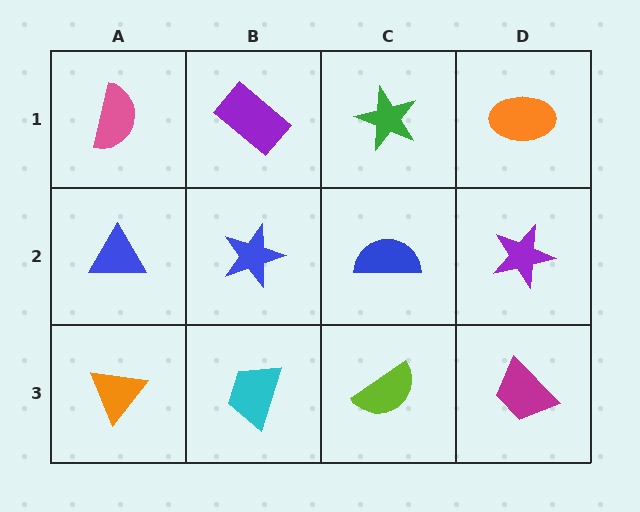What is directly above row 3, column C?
A blue semicircle.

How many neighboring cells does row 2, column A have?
3.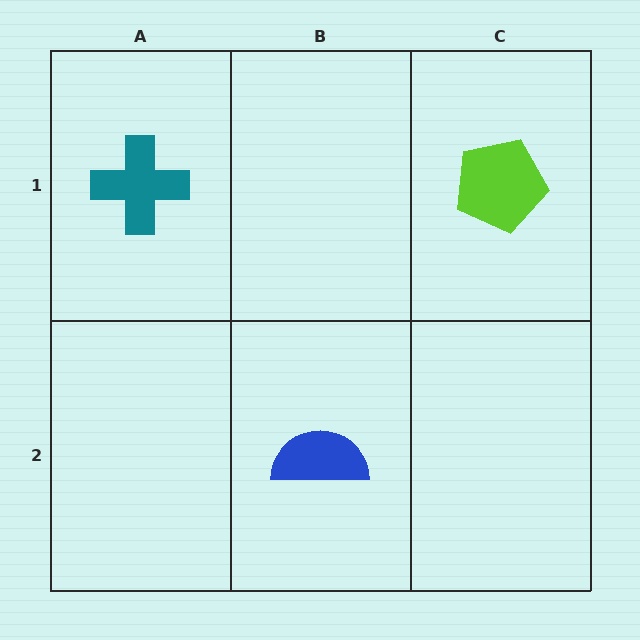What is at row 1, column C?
A lime pentagon.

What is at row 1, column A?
A teal cross.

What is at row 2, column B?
A blue semicircle.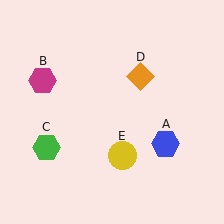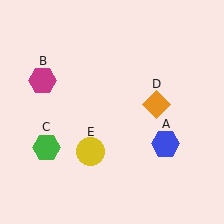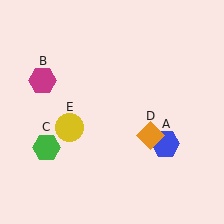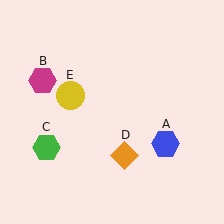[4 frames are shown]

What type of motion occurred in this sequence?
The orange diamond (object D), yellow circle (object E) rotated clockwise around the center of the scene.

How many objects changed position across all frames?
2 objects changed position: orange diamond (object D), yellow circle (object E).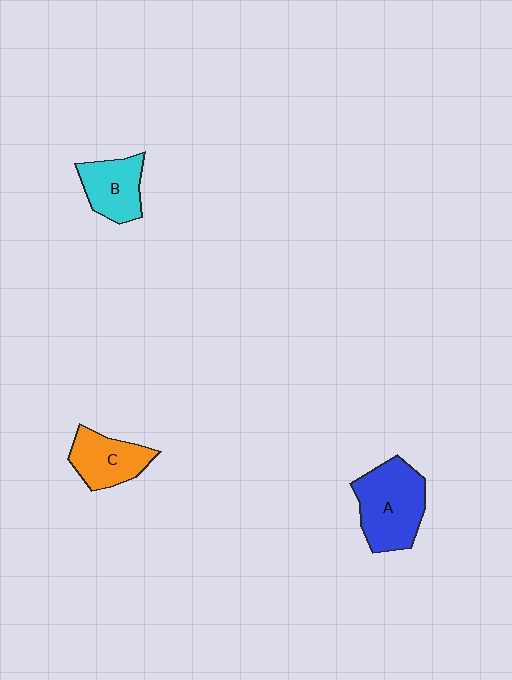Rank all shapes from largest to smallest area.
From largest to smallest: A (blue), C (orange), B (cyan).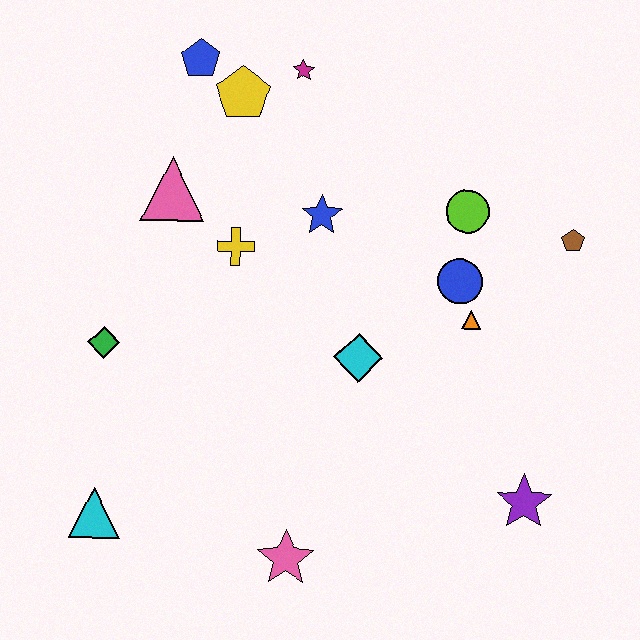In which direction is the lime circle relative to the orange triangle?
The lime circle is above the orange triangle.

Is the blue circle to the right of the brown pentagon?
No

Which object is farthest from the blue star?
The cyan triangle is farthest from the blue star.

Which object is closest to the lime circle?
The blue circle is closest to the lime circle.